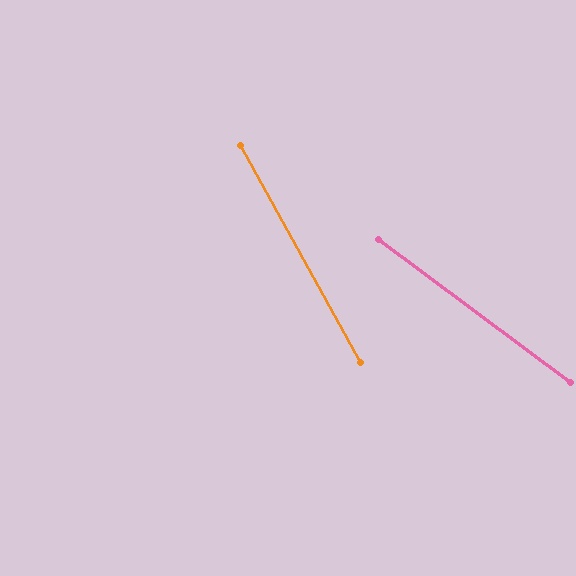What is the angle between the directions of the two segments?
Approximately 24 degrees.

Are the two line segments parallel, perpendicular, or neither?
Neither parallel nor perpendicular — they differ by about 24°.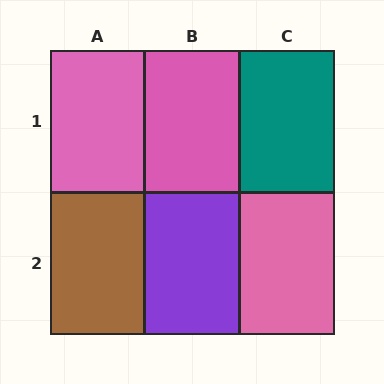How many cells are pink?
3 cells are pink.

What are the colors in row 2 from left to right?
Brown, purple, pink.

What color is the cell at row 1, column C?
Teal.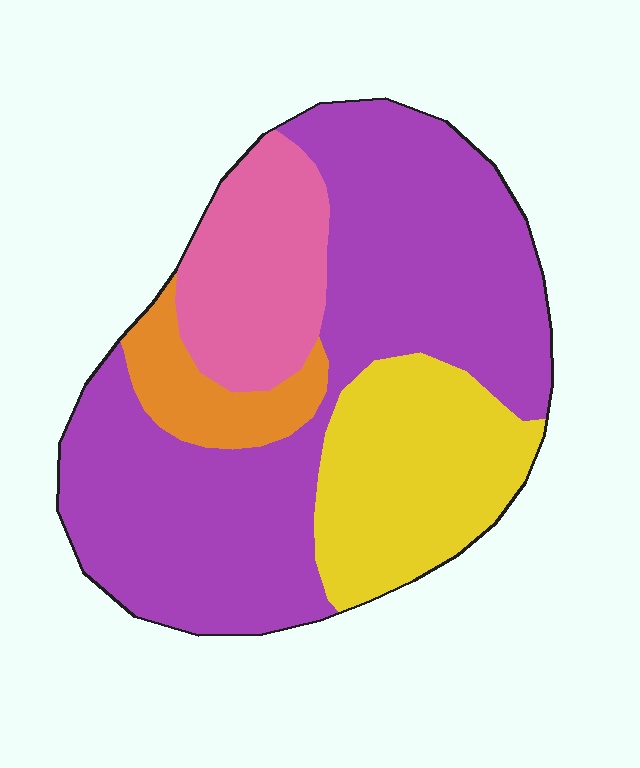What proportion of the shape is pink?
Pink takes up less than a sixth of the shape.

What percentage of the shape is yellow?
Yellow takes up less than a quarter of the shape.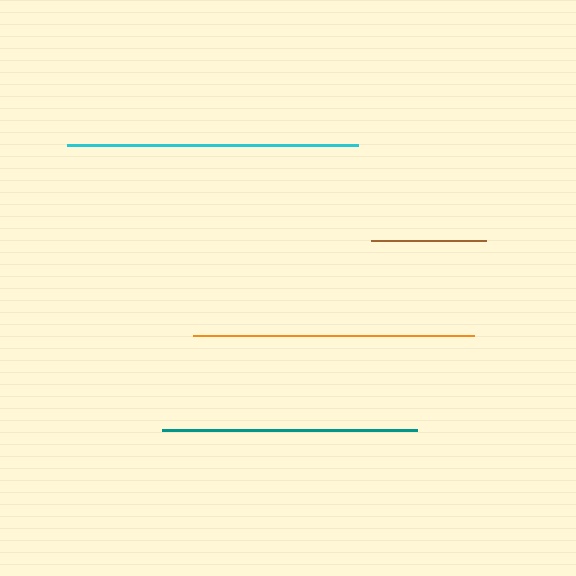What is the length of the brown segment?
The brown segment is approximately 115 pixels long.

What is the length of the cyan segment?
The cyan segment is approximately 291 pixels long.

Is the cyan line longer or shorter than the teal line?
The cyan line is longer than the teal line.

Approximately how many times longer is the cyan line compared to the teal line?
The cyan line is approximately 1.1 times the length of the teal line.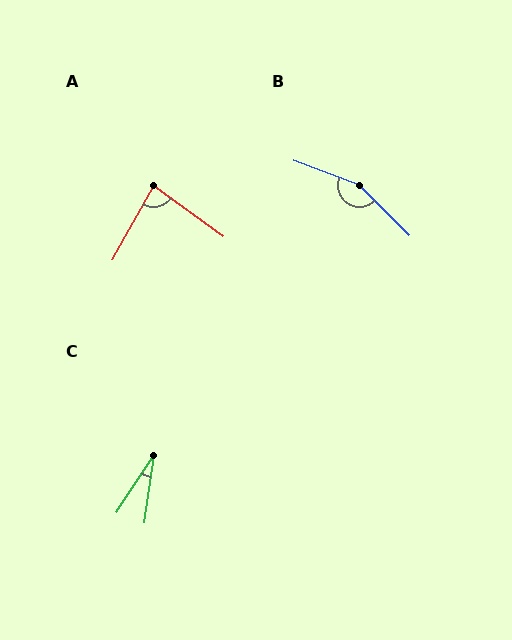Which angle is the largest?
B, at approximately 155 degrees.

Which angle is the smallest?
C, at approximately 26 degrees.